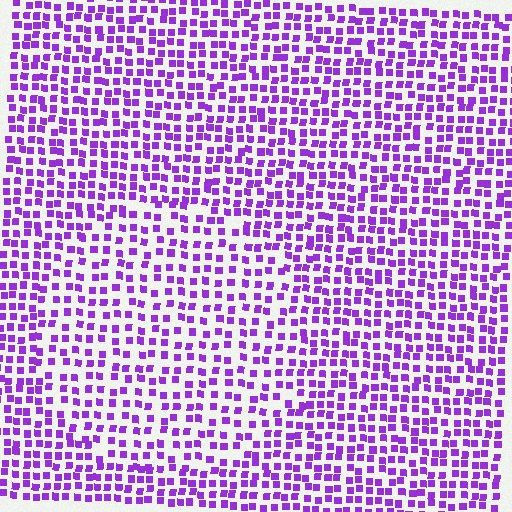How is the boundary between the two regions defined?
The boundary is defined by a change in element density (approximately 1.5x ratio). All elements are the same color, size, and shape.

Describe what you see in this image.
The image contains small purple elements arranged at two different densities. A circle-shaped region is visible where the elements are less densely packed than the surrounding area.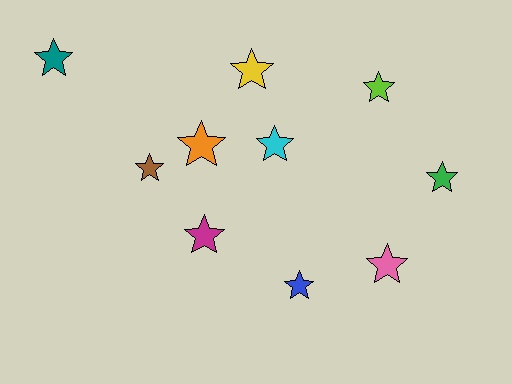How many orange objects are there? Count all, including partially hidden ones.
There is 1 orange object.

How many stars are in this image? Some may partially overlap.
There are 10 stars.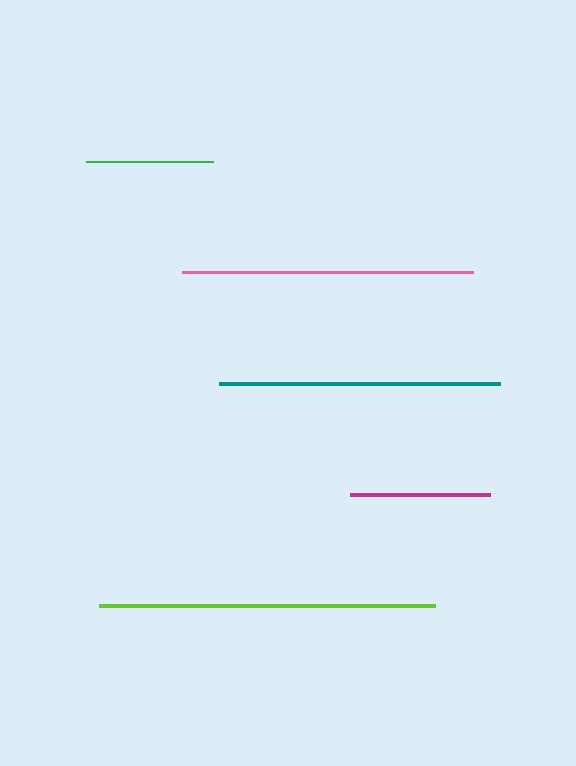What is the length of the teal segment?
The teal segment is approximately 281 pixels long.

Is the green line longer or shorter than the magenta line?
The magenta line is longer than the green line.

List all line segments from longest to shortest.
From longest to shortest: lime, pink, teal, magenta, green.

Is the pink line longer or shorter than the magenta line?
The pink line is longer than the magenta line.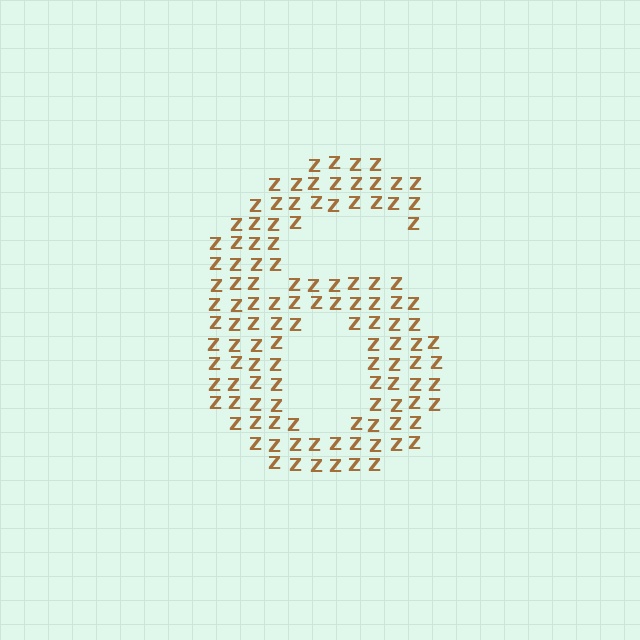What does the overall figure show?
The overall figure shows the digit 6.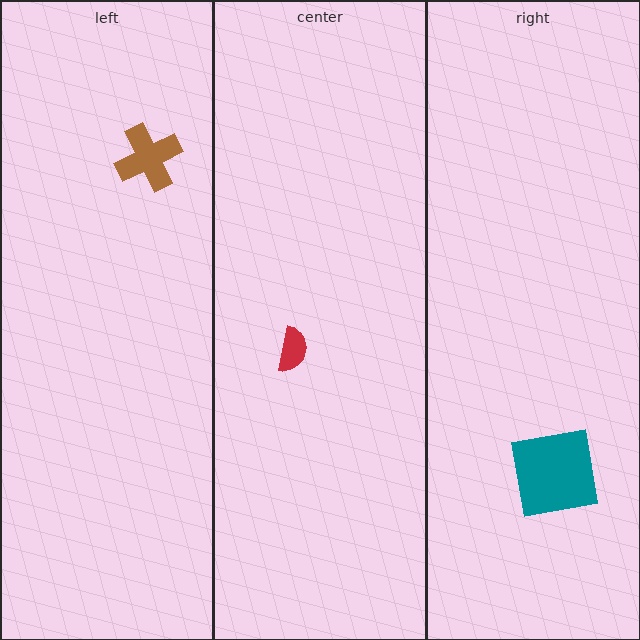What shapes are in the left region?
The brown cross.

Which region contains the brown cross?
The left region.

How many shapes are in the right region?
1.